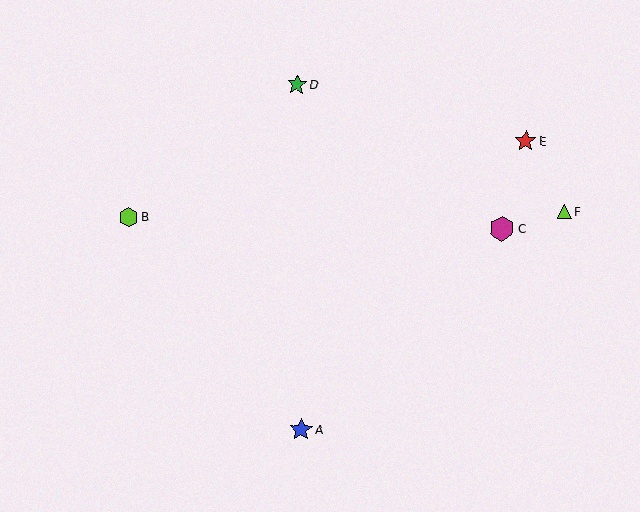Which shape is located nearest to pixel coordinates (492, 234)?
The magenta hexagon (labeled C) at (502, 229) is nearest to that location.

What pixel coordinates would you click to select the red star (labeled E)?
Click at (526, 141) to select the red star E.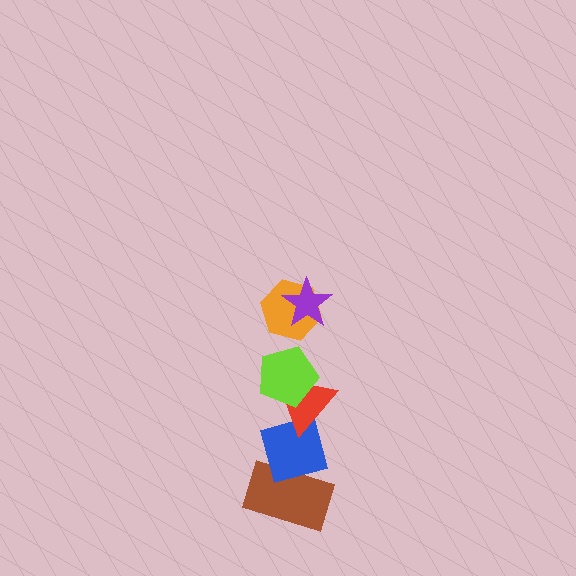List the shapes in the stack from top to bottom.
From top to bottom: the purple star, the orange hexagon, the lime pentagon, the red triangle, the blue diamond, the brown rectangle.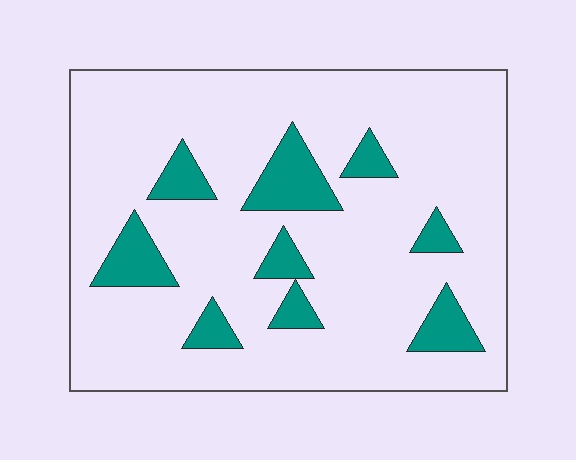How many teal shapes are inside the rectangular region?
9.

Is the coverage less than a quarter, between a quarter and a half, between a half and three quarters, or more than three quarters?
Less than a quarter.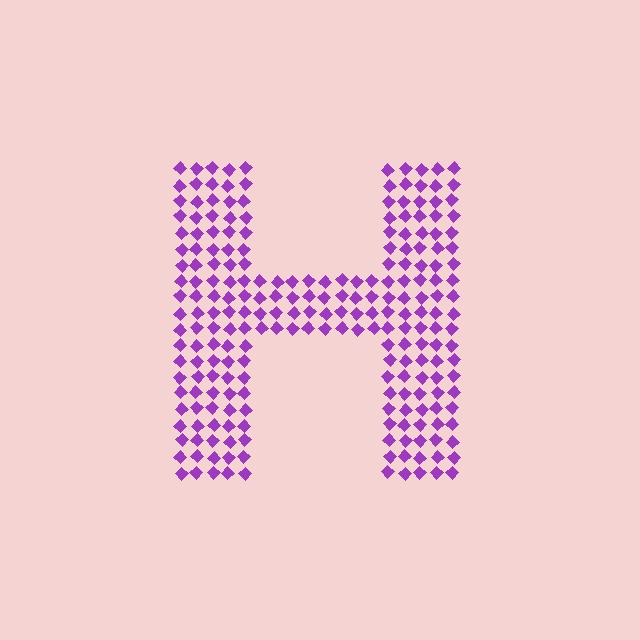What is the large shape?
The large shape is the letter H.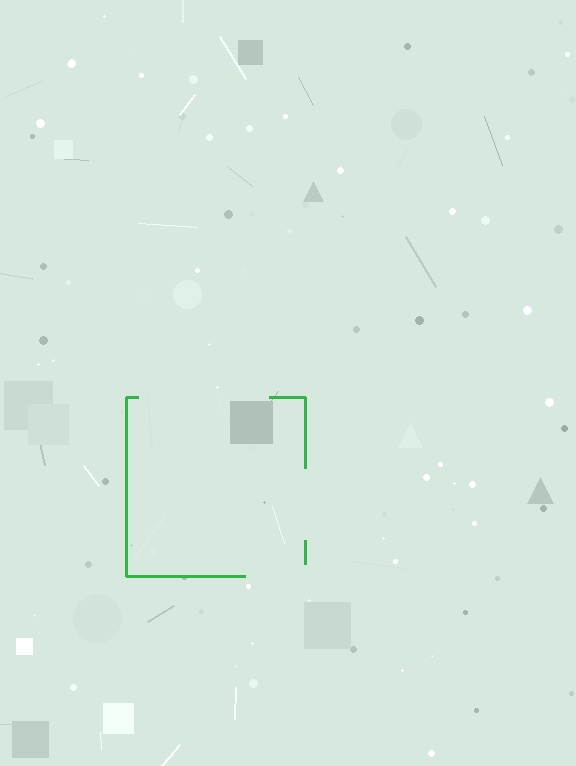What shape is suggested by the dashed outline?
The dashed outline suggests a square.